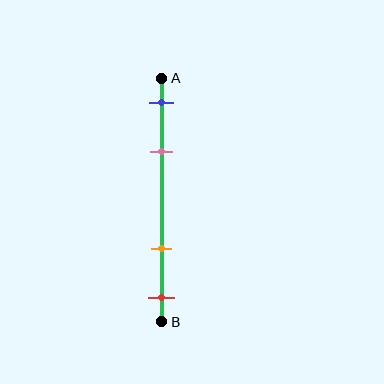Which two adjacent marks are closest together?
The blue and pink marks are the closest adjacent pair.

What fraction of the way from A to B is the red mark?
The red mark is approximately 90% (0.9) of the way from A to B.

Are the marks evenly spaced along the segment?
No, the marks are not evenly spaced.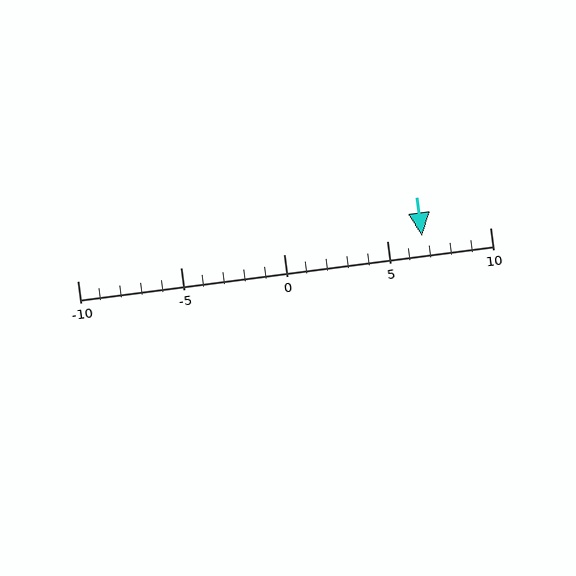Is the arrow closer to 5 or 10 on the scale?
The arrow is closer to 5.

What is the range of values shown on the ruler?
The ruler shows values from -10 to 10.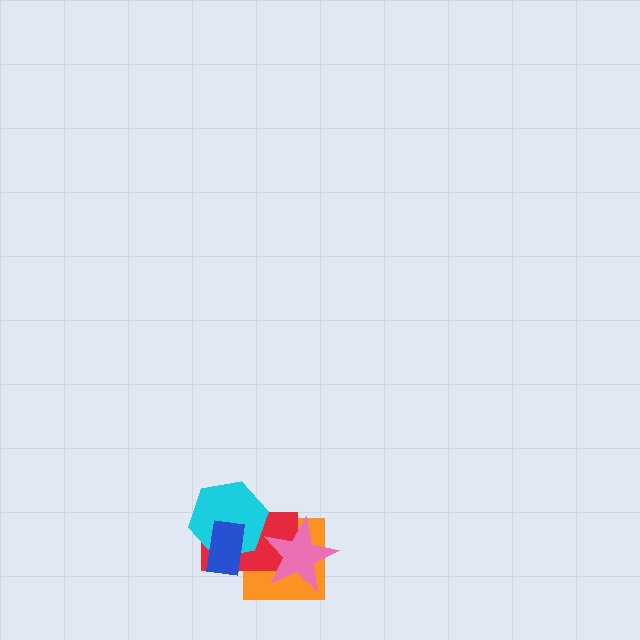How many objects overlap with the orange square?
4 objects overlap with the orange square.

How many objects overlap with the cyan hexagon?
3 objects overlap with the cyan hexagon.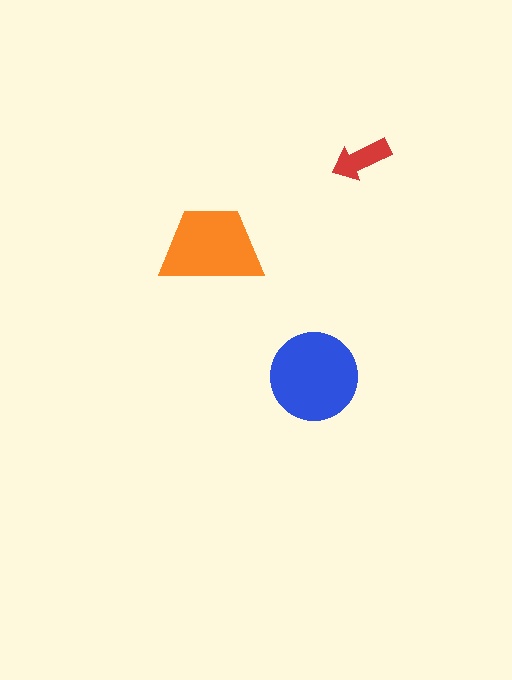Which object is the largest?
The blue circle.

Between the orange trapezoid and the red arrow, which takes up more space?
The orange trapezoid.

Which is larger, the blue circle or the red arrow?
The blue circle.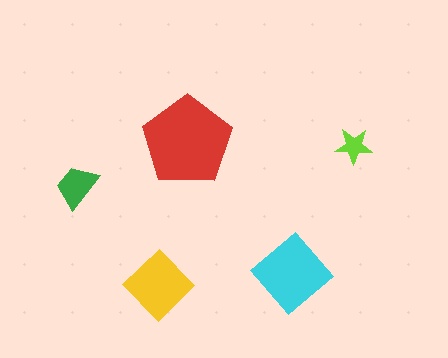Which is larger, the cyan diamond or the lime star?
The cyan diamond.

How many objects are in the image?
There are 5 objects in the image.